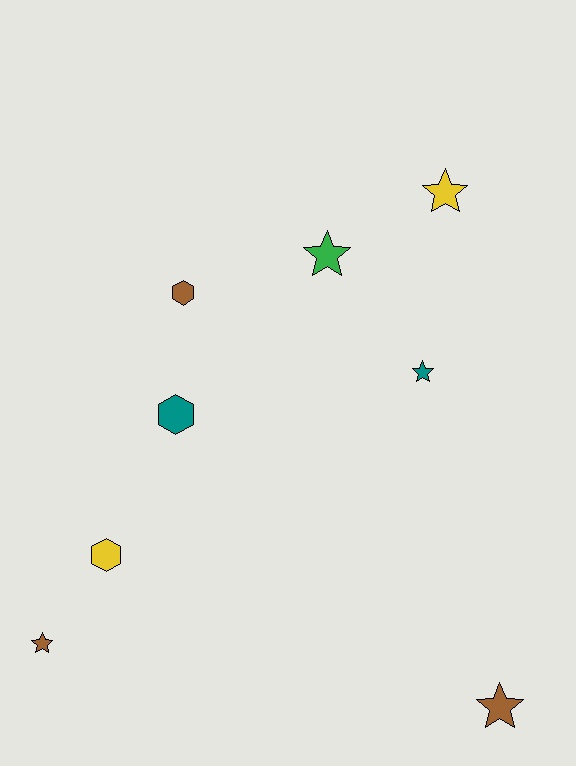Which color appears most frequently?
Brown, with 3 objects.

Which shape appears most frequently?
Star, with 5 objects.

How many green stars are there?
There is 1 green star.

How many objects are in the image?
There are 8 objects.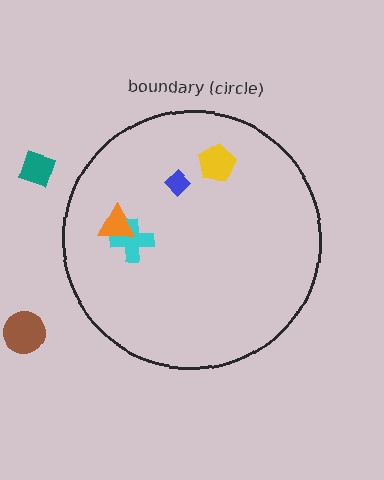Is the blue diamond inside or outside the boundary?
Inside.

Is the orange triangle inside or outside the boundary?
Inside.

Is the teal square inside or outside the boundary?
Outside.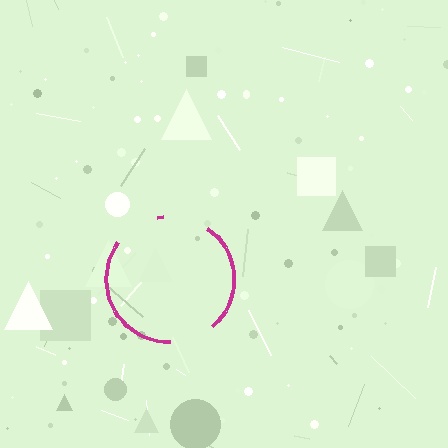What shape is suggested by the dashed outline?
The dashed outline suggests a circle.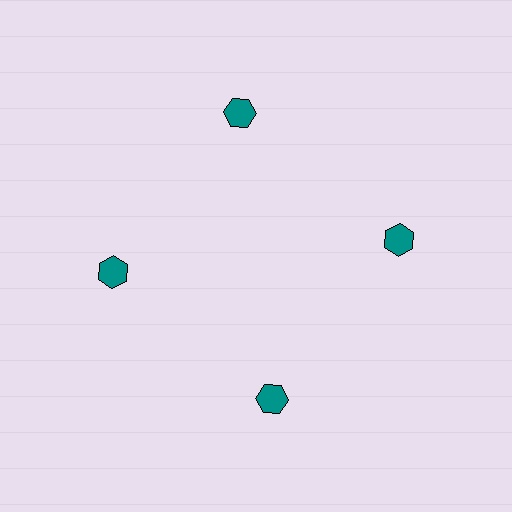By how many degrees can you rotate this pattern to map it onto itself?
The pattern maps onto itself every 90 degrees of rotation.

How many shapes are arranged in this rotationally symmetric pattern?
There are 4 shapes, arranged in 4 groups of 1.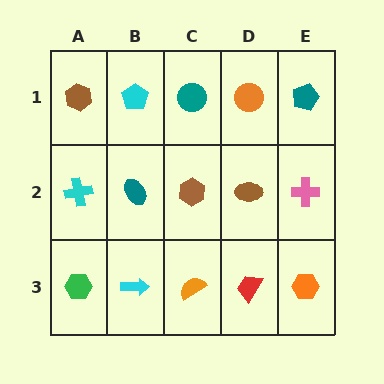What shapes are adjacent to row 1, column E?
A pink cross (row 2, column E), an orange circle (row 1, column D).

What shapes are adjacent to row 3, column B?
A teal ellipse (row 2, column B), a green hexagon (row 3, column A), an orange semicircle (row 3, column C).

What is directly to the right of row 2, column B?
A brown hexagon.